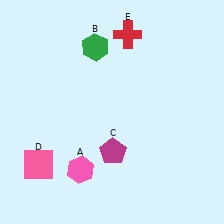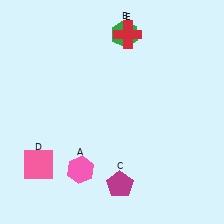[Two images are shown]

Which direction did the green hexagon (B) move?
The green hexagon (B) moved right.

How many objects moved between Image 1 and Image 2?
2 objects moved between the two images.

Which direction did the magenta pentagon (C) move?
The magenta pentagon (C) moved down.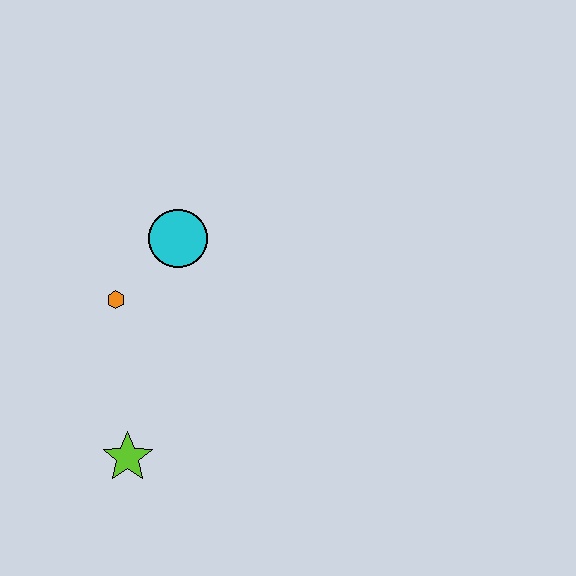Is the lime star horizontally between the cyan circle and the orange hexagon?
Yes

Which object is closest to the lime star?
The orange hexagon is closest to the lime star.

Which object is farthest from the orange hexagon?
The lime star is farthest from the orange hexagon.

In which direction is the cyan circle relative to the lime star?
The cyan circle is above the lime star.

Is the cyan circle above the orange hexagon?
Yes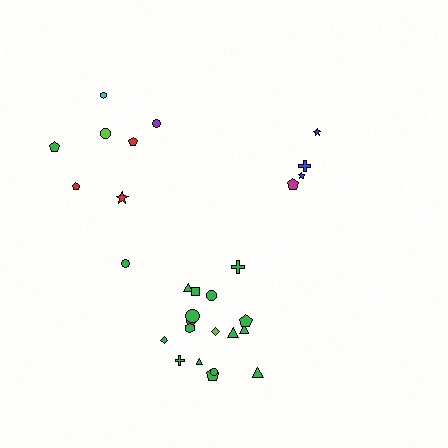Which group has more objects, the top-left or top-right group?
The top-left group.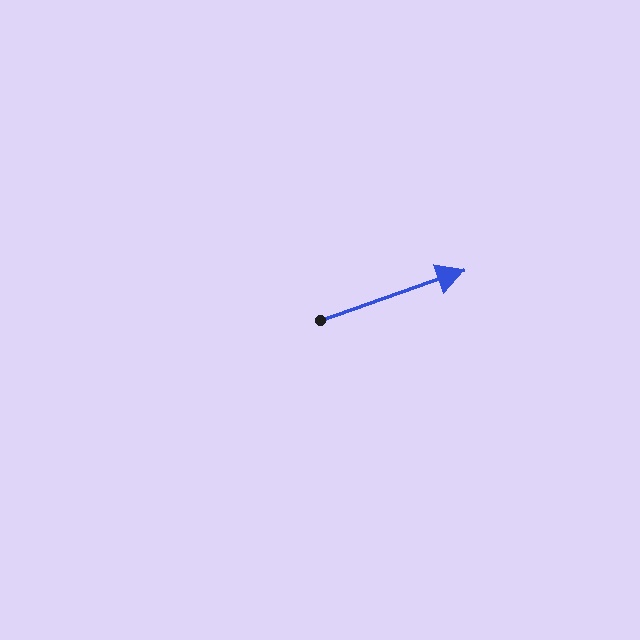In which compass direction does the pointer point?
East.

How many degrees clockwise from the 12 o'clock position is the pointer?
Approximately 71 degrees.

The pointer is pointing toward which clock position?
Roughly 2 o'clock.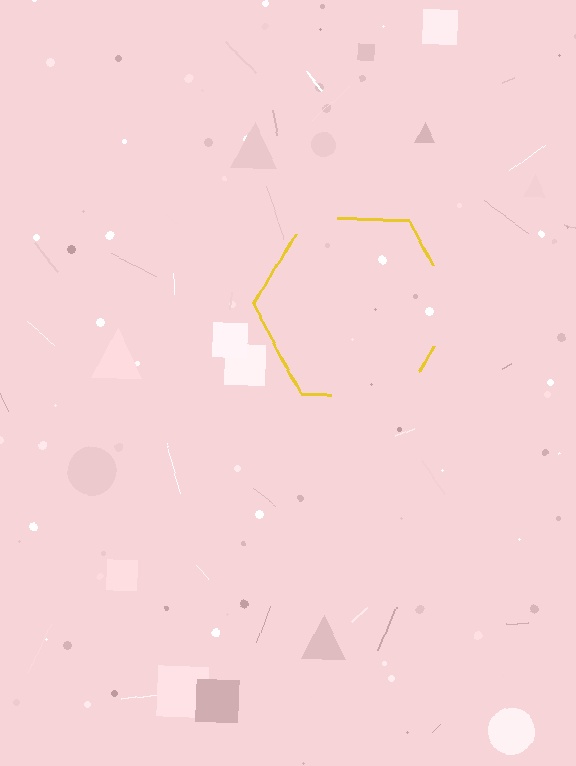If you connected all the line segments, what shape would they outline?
They would outline a hexagon.